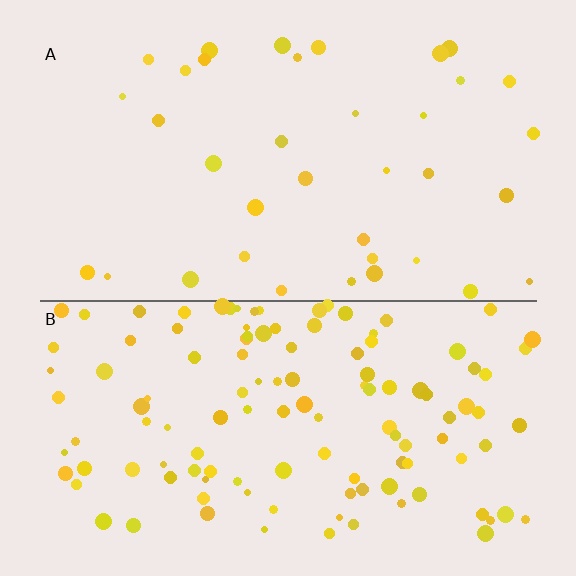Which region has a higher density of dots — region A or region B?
B (the bottom).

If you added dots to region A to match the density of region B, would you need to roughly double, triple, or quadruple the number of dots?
Approximately triple.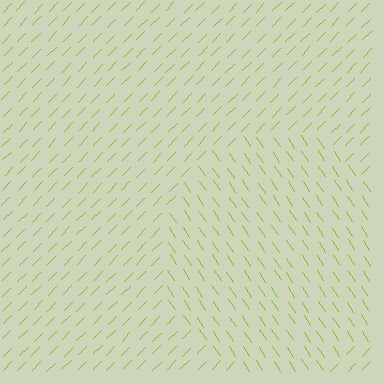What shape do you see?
I see a circle.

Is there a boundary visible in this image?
Yes, there is a texture boundary formed by a change in line orientation.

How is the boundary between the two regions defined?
The boundary is defined purely by a change in line orientation (approximately 78 degrees difference). All lines are the same color and thickness.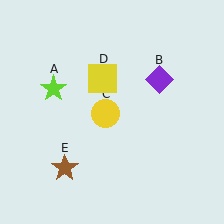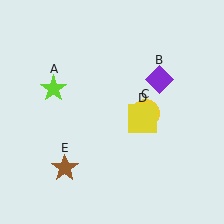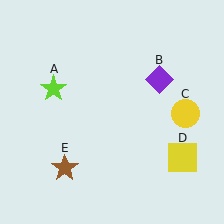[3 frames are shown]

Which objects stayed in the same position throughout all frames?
Lime star (object A) and purple diamond (object B) and brown star (object E) remained stationary.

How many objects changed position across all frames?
2 objects changed position: yellow circle (object C), yellow square (object D).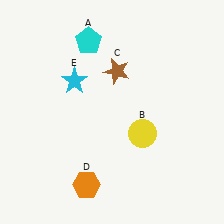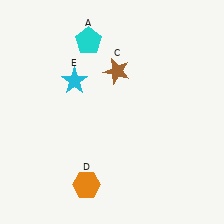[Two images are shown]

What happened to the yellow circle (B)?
The yellow circle (B) was removed in Image 2. It was in the bottom-right area of Image 1.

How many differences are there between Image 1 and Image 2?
There is 1 difference between the two images.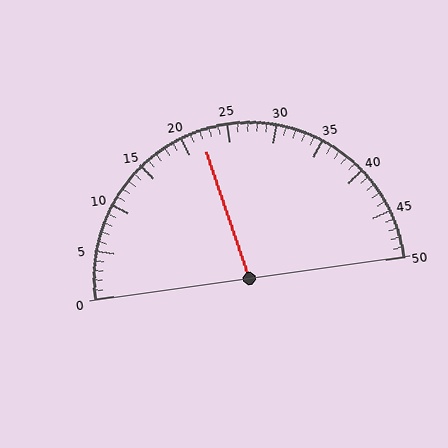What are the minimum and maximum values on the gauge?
The gauge ranges from 0 to 50.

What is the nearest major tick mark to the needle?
The nearest major tick mark is 20.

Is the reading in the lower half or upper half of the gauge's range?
The reading is in the lower half of the range (0 to 50).